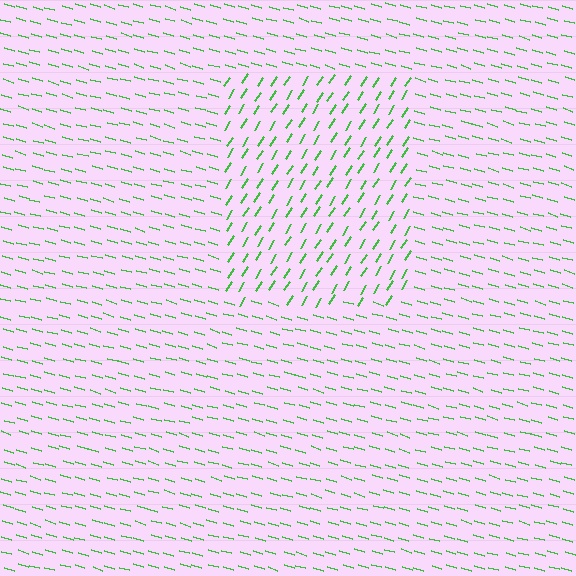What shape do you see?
I see a rectangle.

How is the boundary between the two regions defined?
The boundary is defined purely by a change in line orientation (approximately 74 degrees difference). All lines are the same color and thickness.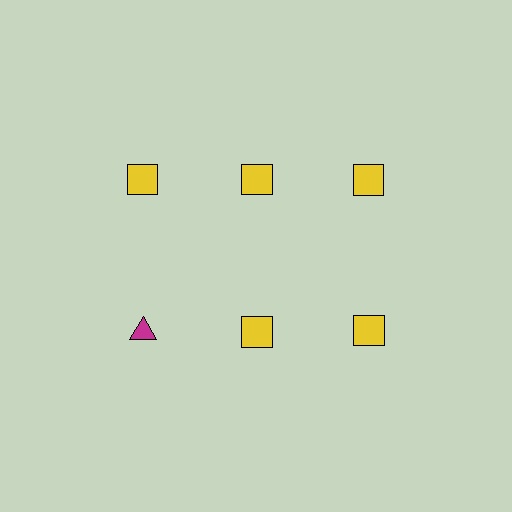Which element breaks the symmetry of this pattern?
The magenta triangle in the second row, leftmost column breaks the symmetry. All other shapes are yellow squares.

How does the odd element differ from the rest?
It differs in both color (magenta instead of yellow) and shape (triangle instead of square).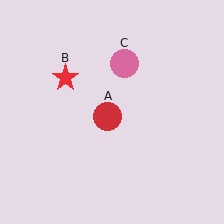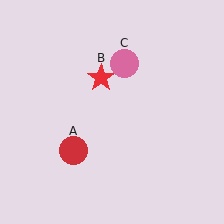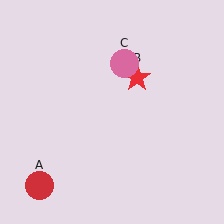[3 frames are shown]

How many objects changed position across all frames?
2 objects changed position: red circle (object A), red star (object B).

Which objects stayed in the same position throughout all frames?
Pink circle (object C) remained stationary.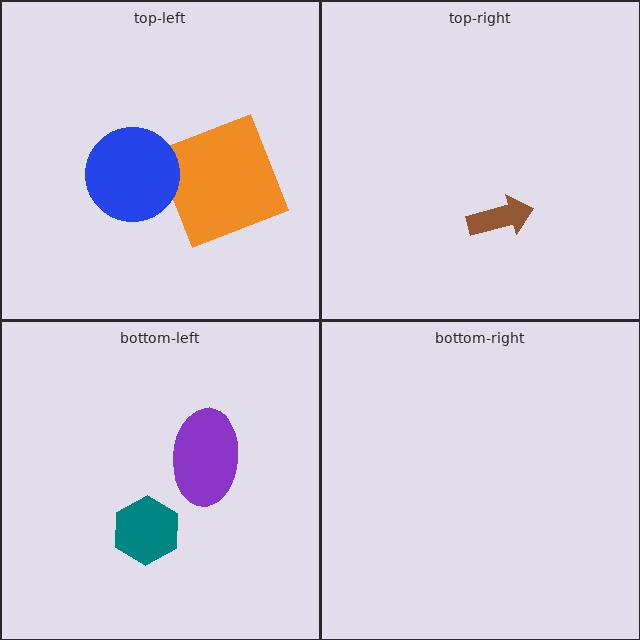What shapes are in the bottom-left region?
The teal hexagon, the purple ellipse.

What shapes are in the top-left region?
The orange square, the blue circle.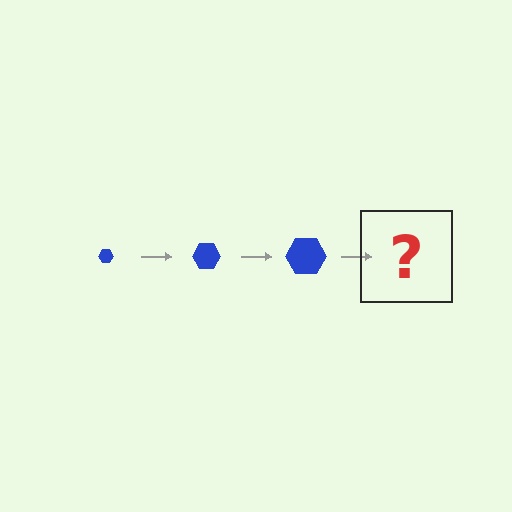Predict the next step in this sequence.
The next step is a blue hexagon, larger than the previous one.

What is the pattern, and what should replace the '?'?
The pattern is that the hexagon gets progressively larger each step. The '?' should be a blue hexagon, larger than the previous one.